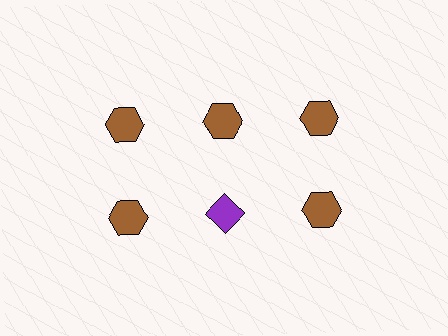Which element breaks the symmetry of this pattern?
The purple diamond in the second row, second from left column breaks the symmetry. All other shapes are brown hexagons.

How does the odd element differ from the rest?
It differs in both color (purple instead of brown) and shape (diamond instead of hexagon).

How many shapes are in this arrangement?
There are 6 shapes arranged in a grid pattern.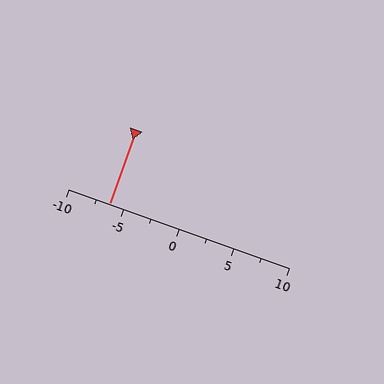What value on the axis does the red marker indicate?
The marker indicates approximately -6.2.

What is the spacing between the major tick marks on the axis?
The major ticks are spaced 5 apart.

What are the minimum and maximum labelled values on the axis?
The axis runs from -10 to 10.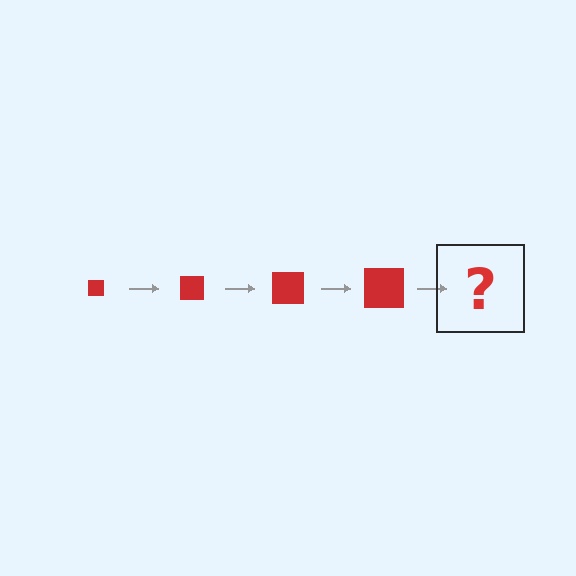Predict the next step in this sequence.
The next step is a red square, larger than the previous one.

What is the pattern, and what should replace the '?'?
The pattern is that the square gets progressively larger each step. The '?' should be a red square, larger than the previous one.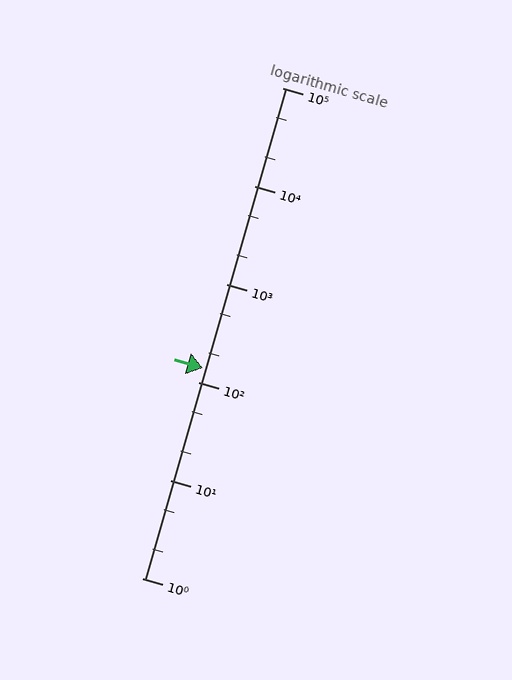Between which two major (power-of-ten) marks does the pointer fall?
The pointer is between 100 and 1000.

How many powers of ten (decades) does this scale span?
The scale spans 5 decades, from 1 to 100000.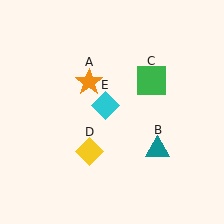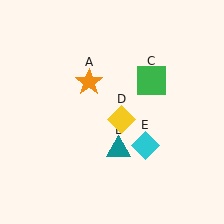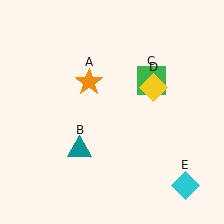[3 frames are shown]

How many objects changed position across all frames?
3 objects changed position: teal triangle (object B), yellow diamond (object D), cyan diamond (object E).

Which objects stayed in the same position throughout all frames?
Orange star (object A) and green square (object C) remained stationary.